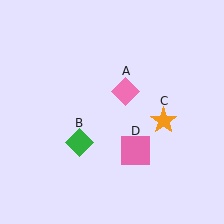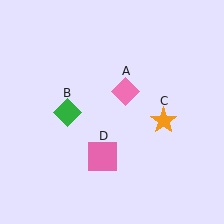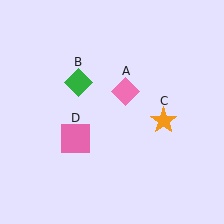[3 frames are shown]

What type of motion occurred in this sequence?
The green diamond (object B), pink square (object D) rotated clockwise around the center of the scene.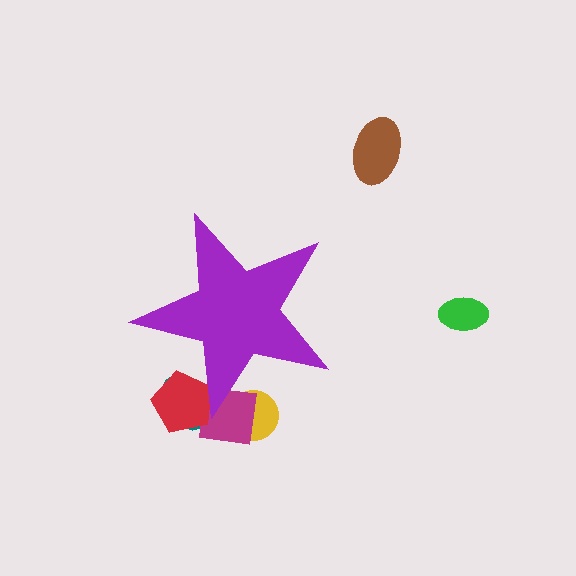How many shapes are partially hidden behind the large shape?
4 shapes are partially hidden.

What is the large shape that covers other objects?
A purple star.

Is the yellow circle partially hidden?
Yes, the yellow circle is partially hidden behind the purple star.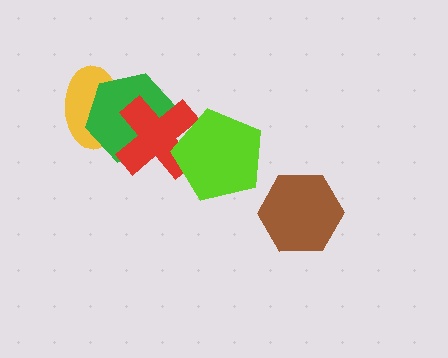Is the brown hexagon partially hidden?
No, no other shape covers it.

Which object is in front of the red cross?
The lime pentagon is in front of the red cross.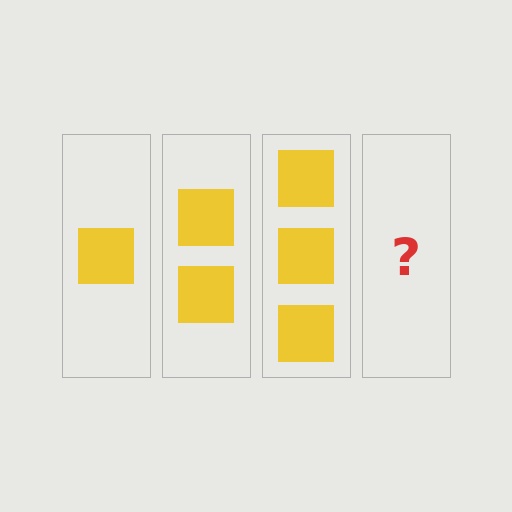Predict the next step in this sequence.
The next step is 4 squares.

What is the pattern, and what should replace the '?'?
The pattern is that each step adds one more square. The '?' should be 4 squares.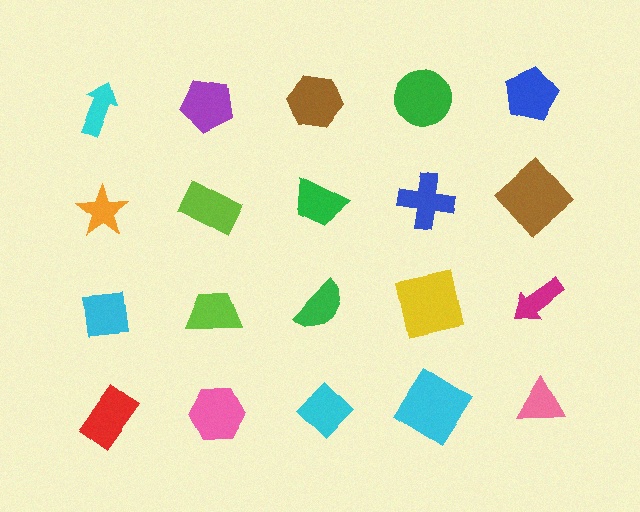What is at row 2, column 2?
A lime rectangle.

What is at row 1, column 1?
A cyan arrow.